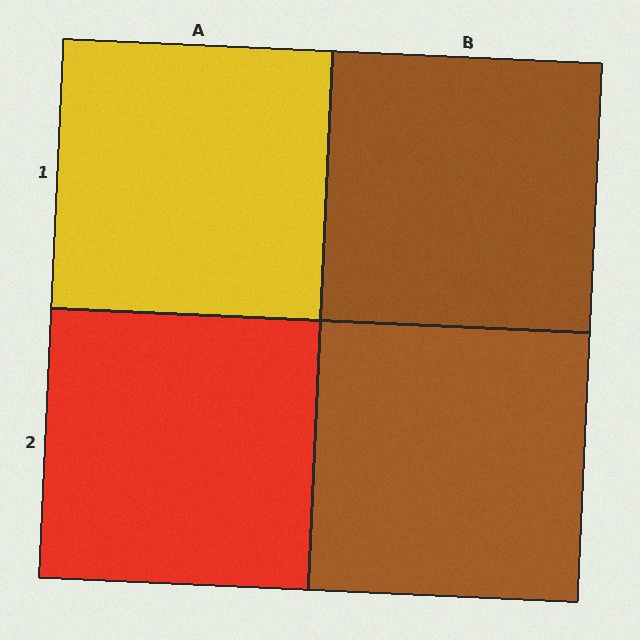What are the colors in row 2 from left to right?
Red, brown.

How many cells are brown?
2 cells are brown.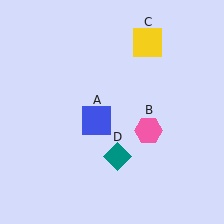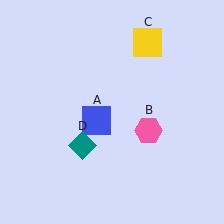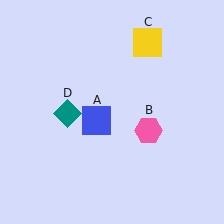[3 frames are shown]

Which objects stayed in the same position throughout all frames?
Blue square (object A) and pink hexagon (object B) and yellow square (object C) remained stationary.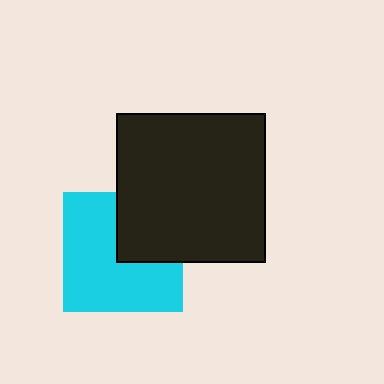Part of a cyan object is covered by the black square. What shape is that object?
It is a square.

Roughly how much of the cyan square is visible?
Most of it is visible (roughly 66%).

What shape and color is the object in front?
The object in front is a black square.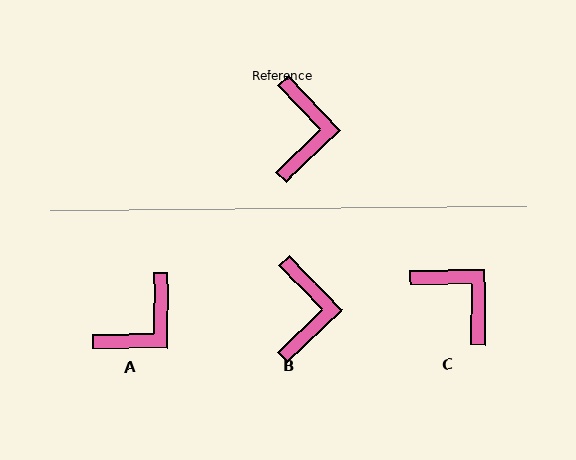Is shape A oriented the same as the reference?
No, it is off by about 44 degrees.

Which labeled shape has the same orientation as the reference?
B.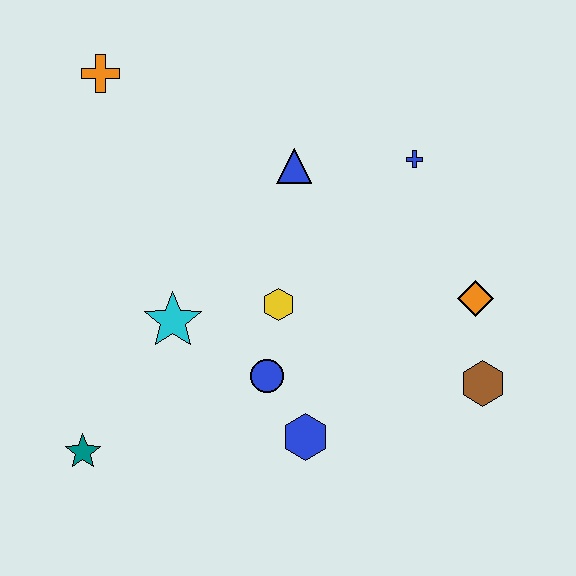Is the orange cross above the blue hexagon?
Yes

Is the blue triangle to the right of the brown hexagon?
No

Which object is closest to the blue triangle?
The blue cross is closest to the blue triangle.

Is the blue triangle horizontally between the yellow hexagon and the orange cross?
No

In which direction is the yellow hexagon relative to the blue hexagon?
The yellow hexagon is above the blue hexagon.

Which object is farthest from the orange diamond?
The orange cross is farthest from the orange diamond.